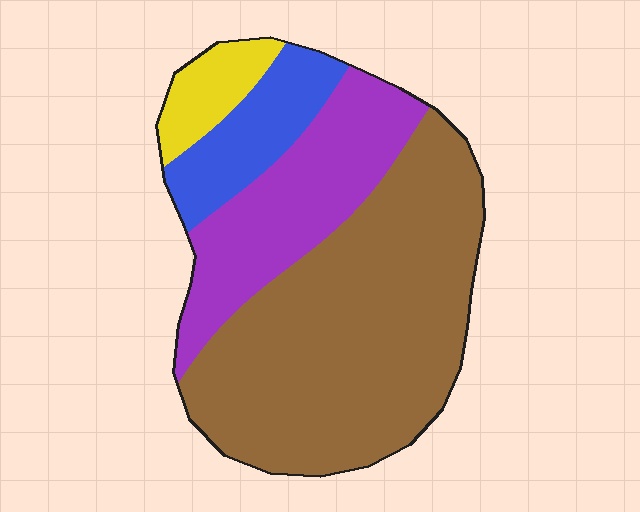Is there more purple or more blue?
Purple.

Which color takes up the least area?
Yellow, at roughly 5%.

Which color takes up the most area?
Brown, at roughly 55%.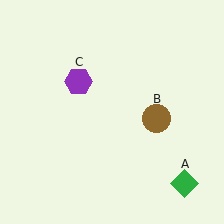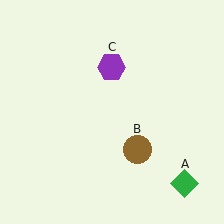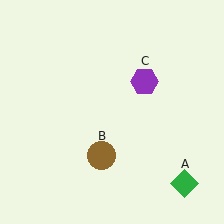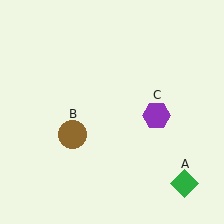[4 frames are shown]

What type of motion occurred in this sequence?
The brown circle (object B), purple hexagon (object C) rotated clockwise around the center of the scene.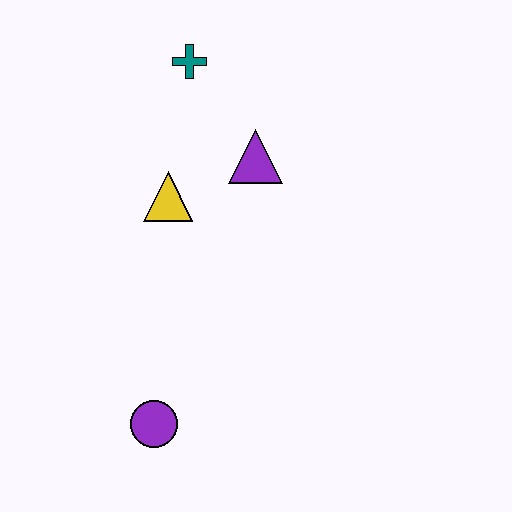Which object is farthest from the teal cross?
The purple circle is farthest from the teal cross.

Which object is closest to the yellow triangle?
The purple triangle is closest to the yellow triangle.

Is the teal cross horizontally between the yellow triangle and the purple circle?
No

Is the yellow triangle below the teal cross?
Yes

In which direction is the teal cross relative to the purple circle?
The teal cross is above the purple circle.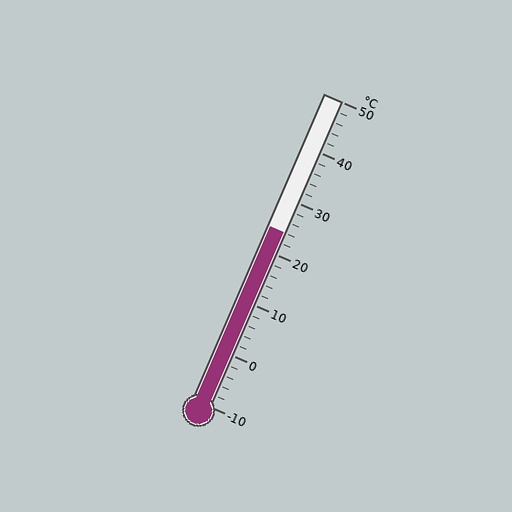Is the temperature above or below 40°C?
The temperature is below 40°C.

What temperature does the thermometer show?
The thermometer shows approximately 24°C.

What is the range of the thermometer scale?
The thermometer scale ranges from -10°C to 50°C.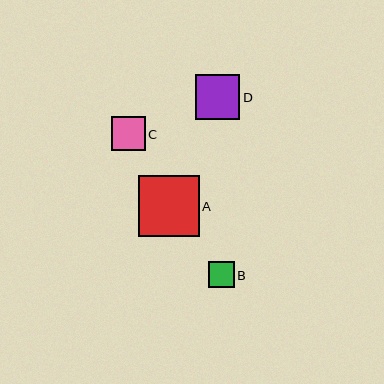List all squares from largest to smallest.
From largest to smallest: A, D, C, B.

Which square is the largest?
Square A is the largest with a size of approximately 61 pixels.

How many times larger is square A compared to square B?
Square A is approximately 2.3 times the size of square B.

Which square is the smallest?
Square B is the smallest with a size of approximately 26 pixels.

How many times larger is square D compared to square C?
Square D is approximately 1.3 times the size of square C.